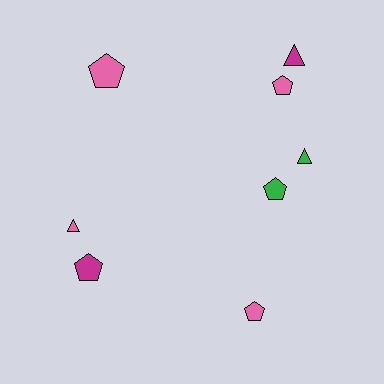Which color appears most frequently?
Pink, with 4 objects.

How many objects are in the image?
There are 8 objects.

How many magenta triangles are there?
There is 1 magenta triangle.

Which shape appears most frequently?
Pentagon, with 5 objects.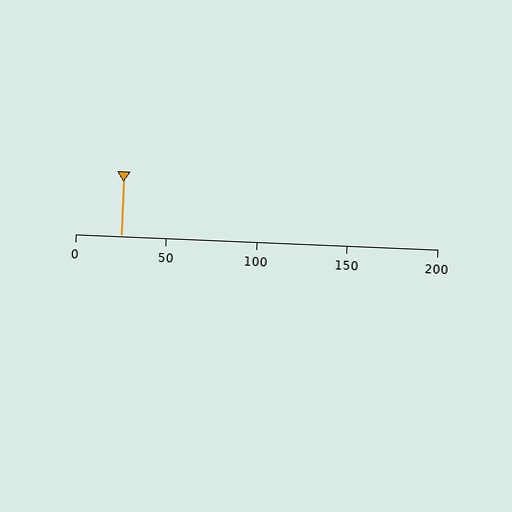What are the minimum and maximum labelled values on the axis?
The axis runs from 0 to 200.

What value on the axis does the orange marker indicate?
The marker indicates approximately 25.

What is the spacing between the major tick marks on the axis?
The major ticks are spaced 50 apart.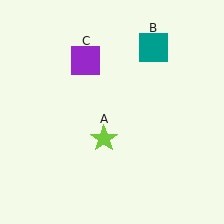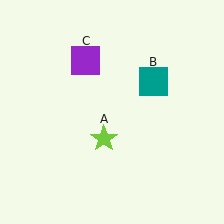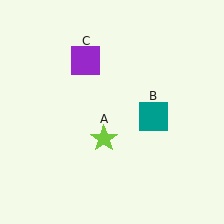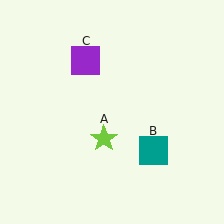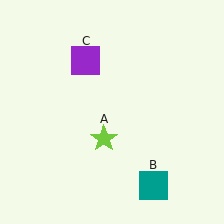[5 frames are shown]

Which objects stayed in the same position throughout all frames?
Lime star (object A) and purple square (object C) remained stationary.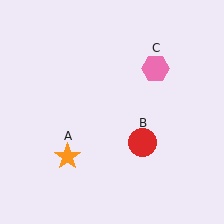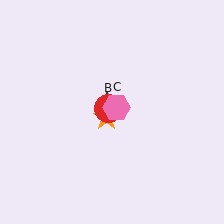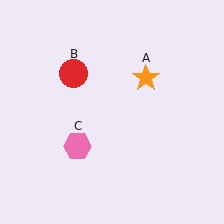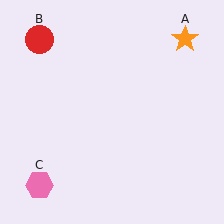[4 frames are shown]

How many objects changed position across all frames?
3 objects changed position: orange star (object A), red circle (object B), pink hexagon (object C).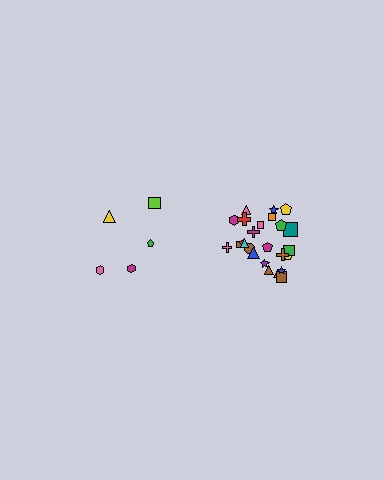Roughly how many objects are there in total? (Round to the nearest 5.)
Roughly 30 objects in total.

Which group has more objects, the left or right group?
The right group.